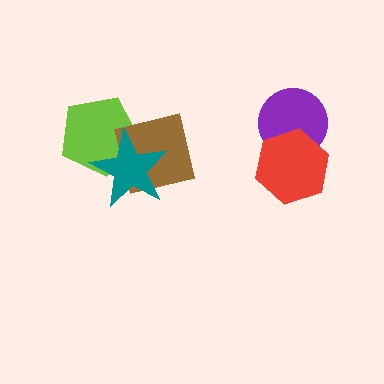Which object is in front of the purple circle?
The red hexagon is in front of the purple circle.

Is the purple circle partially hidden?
Yes, it is partially covered by another shape.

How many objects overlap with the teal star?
2 objects overlap with the teal star.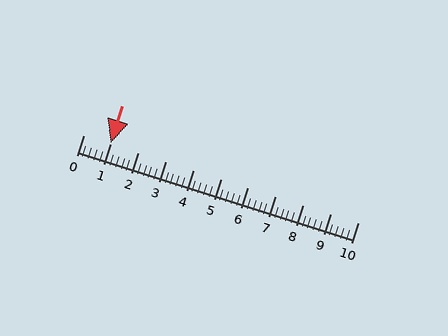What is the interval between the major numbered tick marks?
The major tick marks are spaced 1 units apart.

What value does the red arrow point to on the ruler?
The red arrow points to approximately 1.0.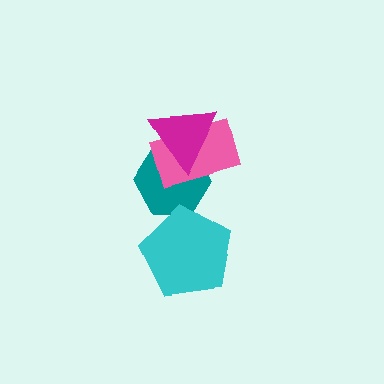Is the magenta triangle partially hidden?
No, no other shape covers it.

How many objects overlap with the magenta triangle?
2 objects overlap with the magenta triangle.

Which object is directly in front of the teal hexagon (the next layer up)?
The pink rectangle is directly in front of the teal hexagon.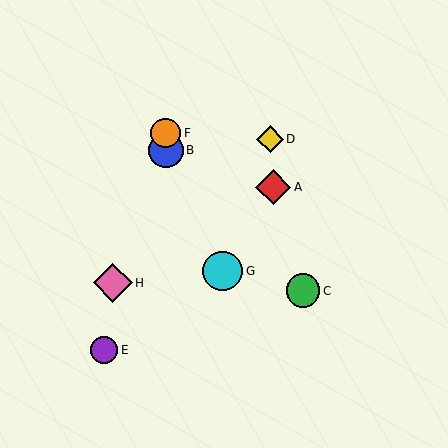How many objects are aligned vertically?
2 objects (B, F) are aligned vertically.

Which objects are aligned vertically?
Objects B, F are aligned vertically.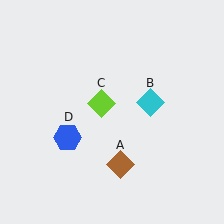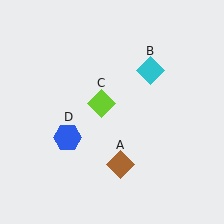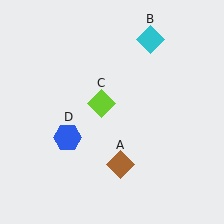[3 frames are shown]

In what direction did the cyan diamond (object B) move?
The cyan diamond (object B) moved up.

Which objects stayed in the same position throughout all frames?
Brown diamond (object A) and lime diamond (object C) and blue hexagon (object D) remained stationary.